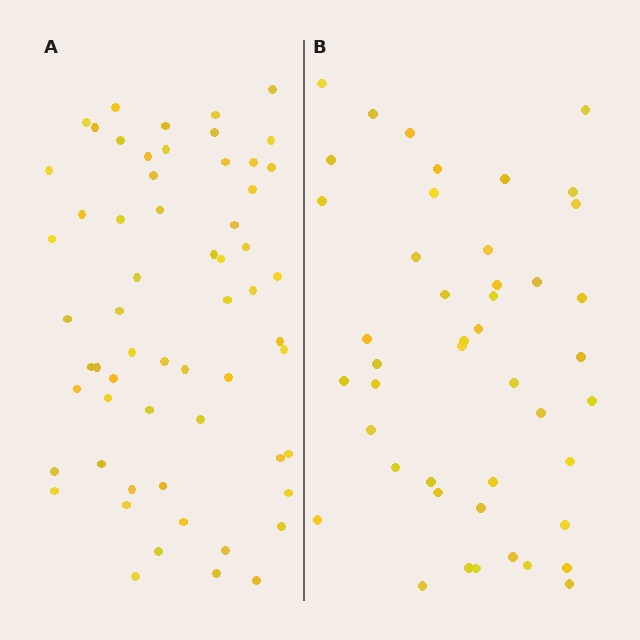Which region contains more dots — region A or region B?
Region A (the left region) has more dots.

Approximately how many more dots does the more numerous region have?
Region A has approximately 15 more dots than region B.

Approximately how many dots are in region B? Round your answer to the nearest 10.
About 40 dots. (The exact count is 45, which rounds to 40.)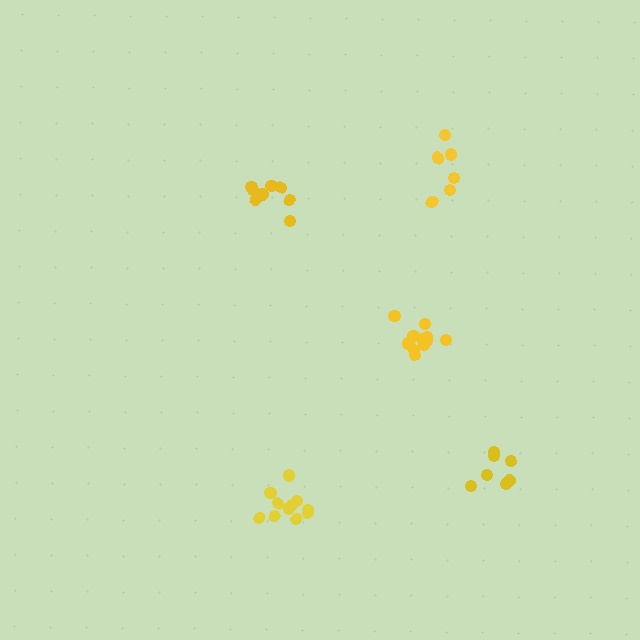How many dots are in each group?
Group 1: 11 dots, Group 2: 11 dots, Group 3: 8 dots, Group 4: 6 dots, Group 5: 7 dots (43 total).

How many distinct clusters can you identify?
There are 5 distinct clusters.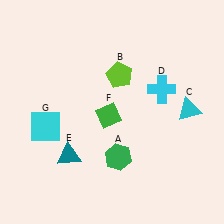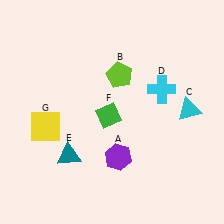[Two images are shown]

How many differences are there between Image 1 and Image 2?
There are 2 differences between the two images.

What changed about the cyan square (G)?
In Image 1, G is cyan. In Image 2, it changed to yellow.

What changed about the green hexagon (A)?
In Image 1, A is green. In Image 2, it changed to purple.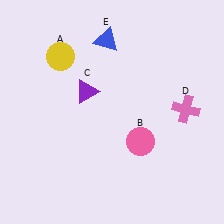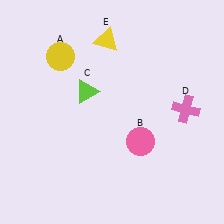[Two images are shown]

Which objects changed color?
C changed from purple to lime. E changed from blue to yellow.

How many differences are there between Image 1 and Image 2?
There are 2 differences between the two images.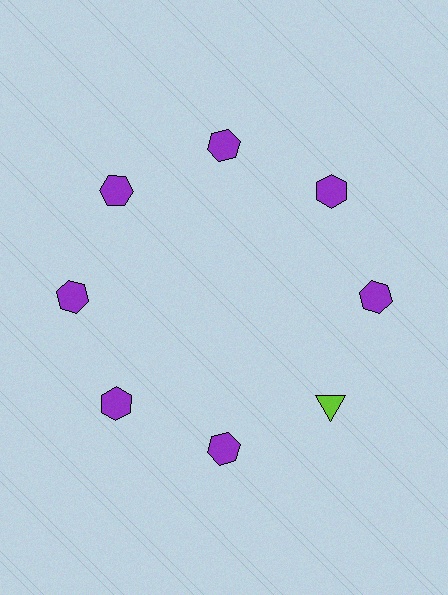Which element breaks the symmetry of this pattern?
The lime triangle at roughly the 4 o'clock position breaks the symmetry. All other shapes are purple hexagons.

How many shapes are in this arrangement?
There are 8 shapes arranged in a ring pattern.